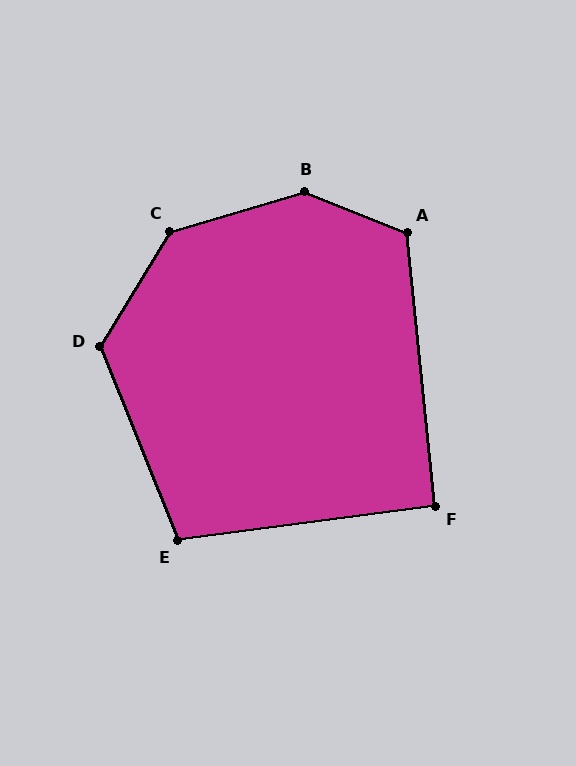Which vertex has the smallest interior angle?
F, at approximately 92 degrees.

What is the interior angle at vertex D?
Approximately 126 degrees (obtuse).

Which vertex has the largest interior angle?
B, at approximately 142 degrees.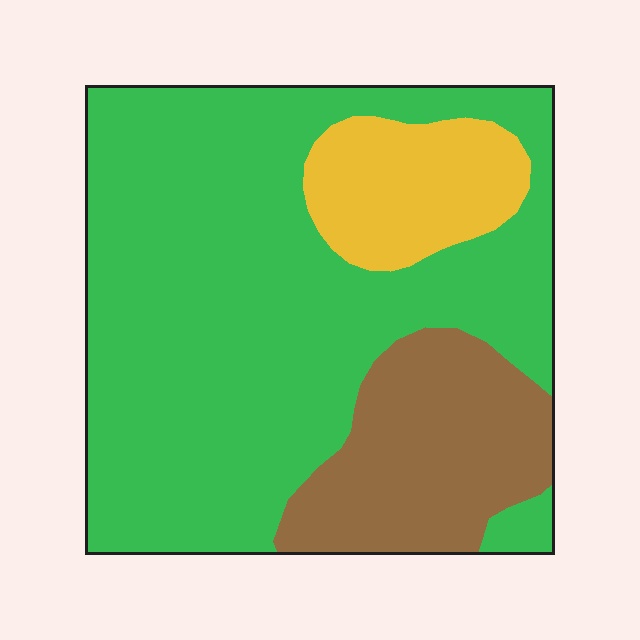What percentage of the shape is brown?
Brown covers about 20% of the shape.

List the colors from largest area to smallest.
From largest to smallest: green, brown, yellow.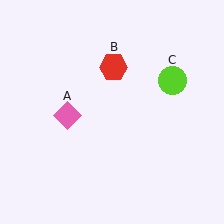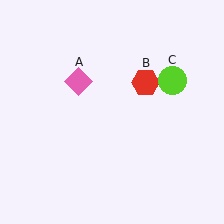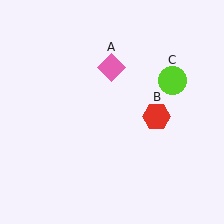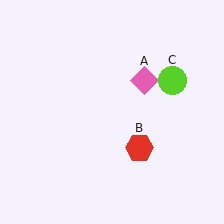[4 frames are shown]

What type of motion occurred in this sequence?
The pink diamond (object A), red hexagon (object B) rotated clockwise around the center of the scene.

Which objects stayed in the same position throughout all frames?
Lime circle (object C) remained stationary.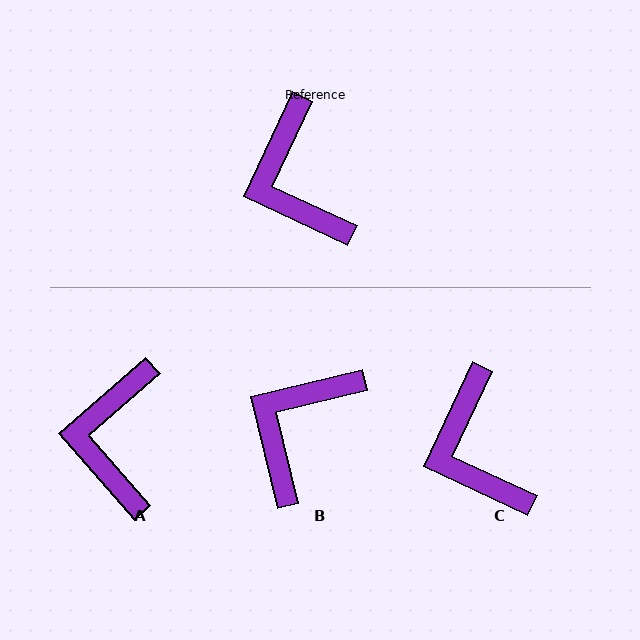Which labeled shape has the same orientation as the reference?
C.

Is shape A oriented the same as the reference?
No, it is off by about 24 degrees.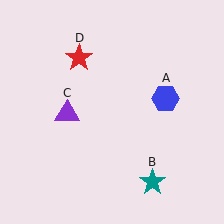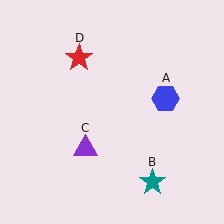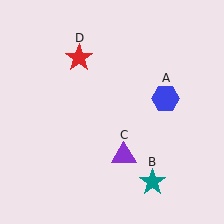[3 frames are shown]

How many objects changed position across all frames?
1 object changed position: purple triangle (object C).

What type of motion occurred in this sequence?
The purple triangle (object C) rotated counterclockwise around the center of the scene.